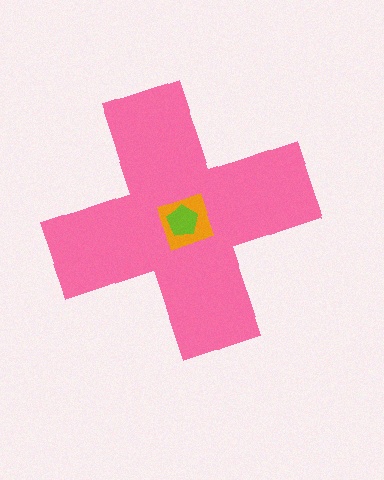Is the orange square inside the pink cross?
Yes.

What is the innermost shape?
The lime pentagon.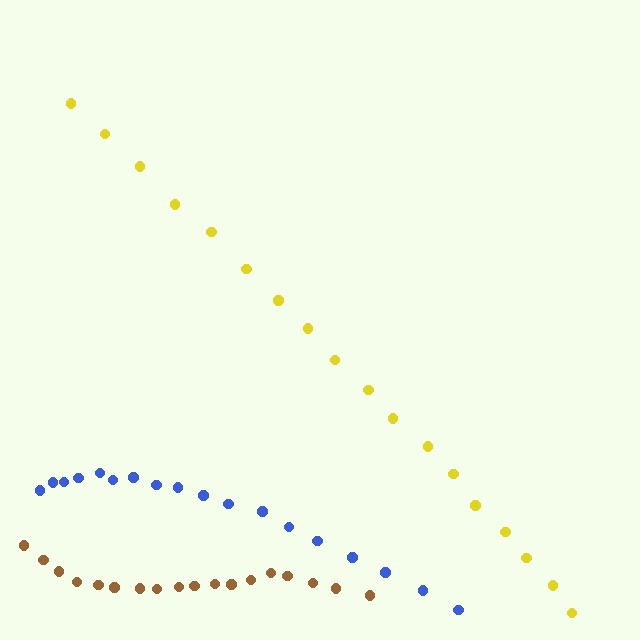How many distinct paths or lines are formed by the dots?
There are 3 distinct paths.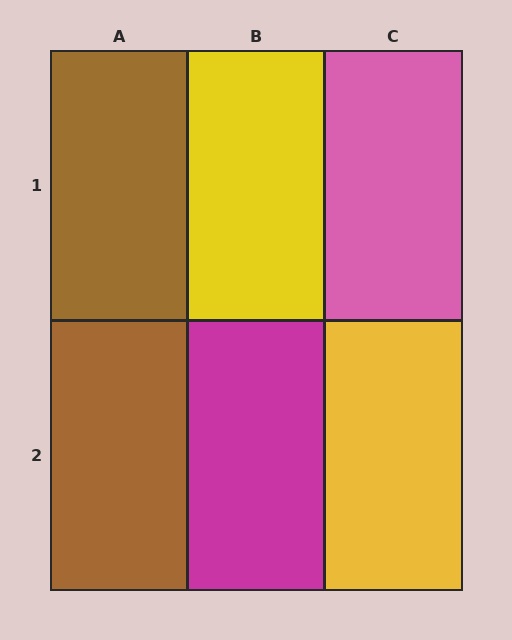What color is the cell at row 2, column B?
Magenta.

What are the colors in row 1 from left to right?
Brown, yellow, pink.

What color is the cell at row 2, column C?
Yellow.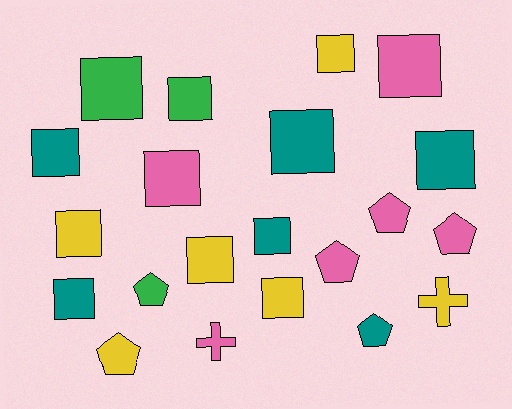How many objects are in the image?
There are 21 objects.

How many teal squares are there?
There are 5 teal squares.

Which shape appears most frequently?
Square, with 13 objects.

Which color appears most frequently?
Teal, with 6 objects.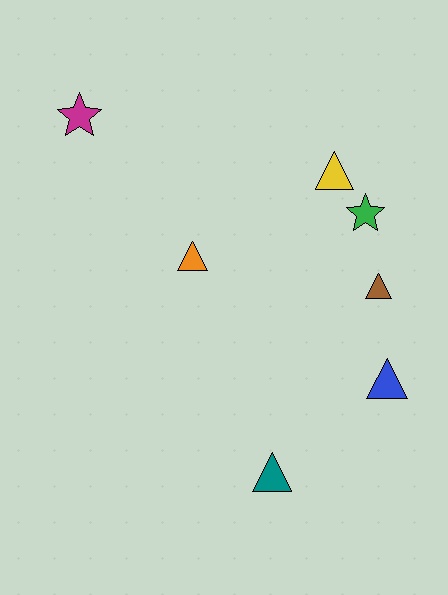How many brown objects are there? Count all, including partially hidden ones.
There is 1 brown object.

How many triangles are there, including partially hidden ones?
There are 5 triangles.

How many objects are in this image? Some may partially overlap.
There are 7 objects.